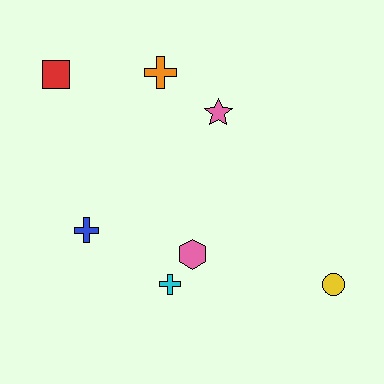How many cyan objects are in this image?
There is 1 cyan object.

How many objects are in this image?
There are 7 objects.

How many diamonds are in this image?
There are no diamonds.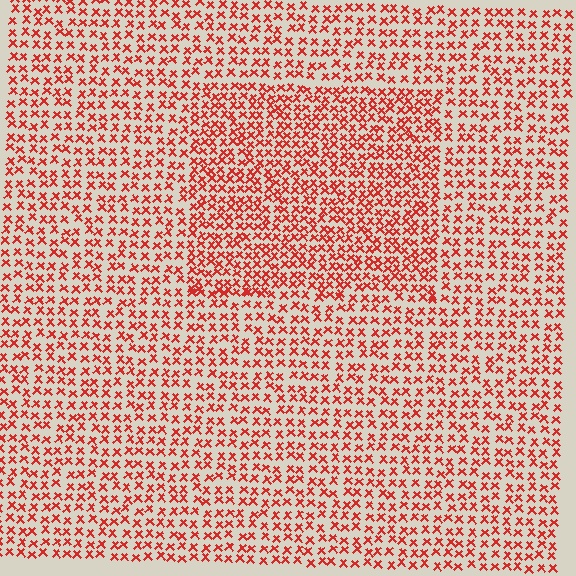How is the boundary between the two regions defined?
The boundary is defined by a change in element density (approximately 1.5x ratio). All elements are the same color, size, and shape.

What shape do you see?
I see a rectangle.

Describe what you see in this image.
The image contains small red elements arranged at two different densities. A rectangle-shaped region is visible where the elements are more densely packed than the surrounding area.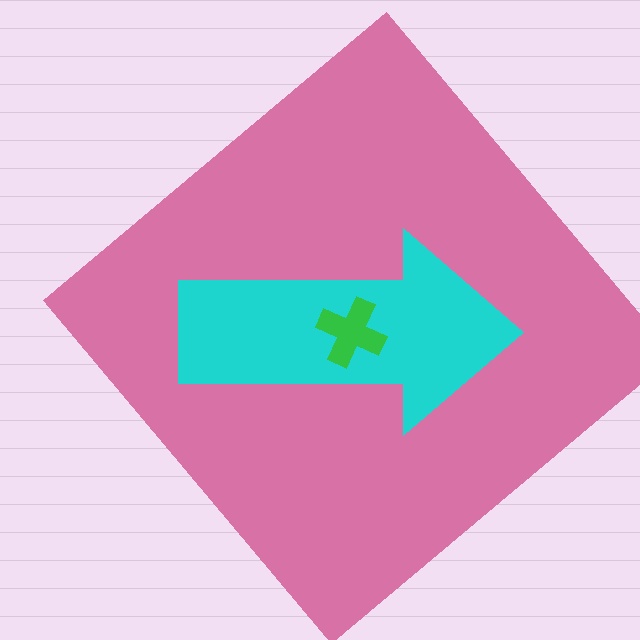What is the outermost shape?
The pink diamond.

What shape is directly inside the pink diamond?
The cyan arrow.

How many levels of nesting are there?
3.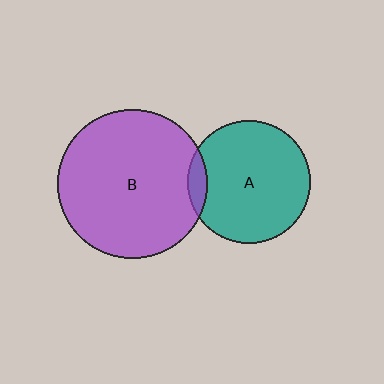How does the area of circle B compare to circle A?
Approximately 1.5 times.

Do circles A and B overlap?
Yes.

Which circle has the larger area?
Circle B (purple).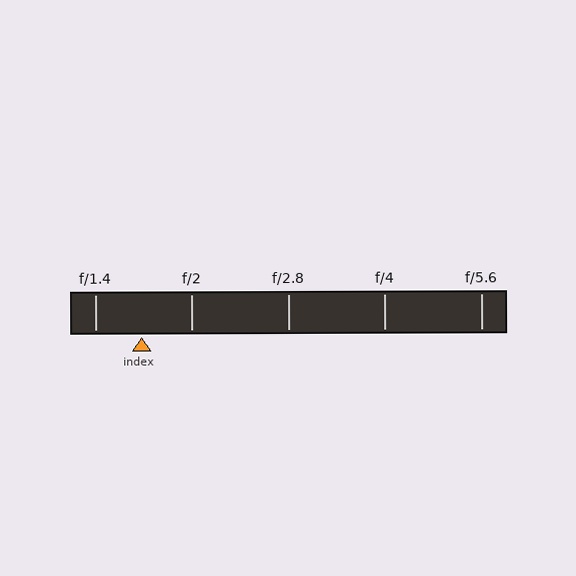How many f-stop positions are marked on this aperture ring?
There are 5 f-stop positions marked.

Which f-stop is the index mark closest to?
The index mark is closest to f/1.4.